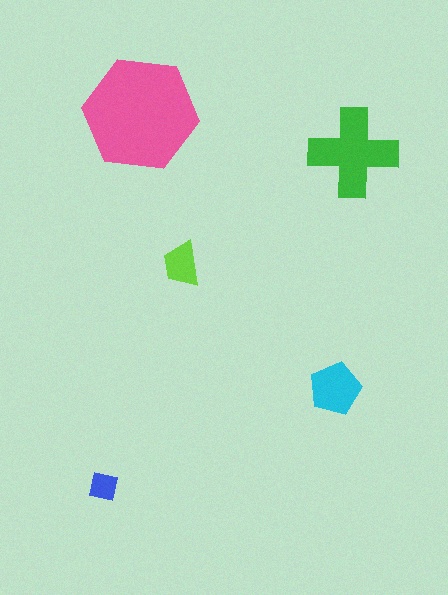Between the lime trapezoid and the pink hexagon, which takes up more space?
The pink hexagon.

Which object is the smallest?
The blue square.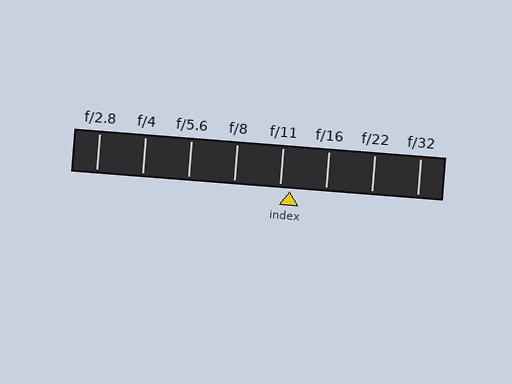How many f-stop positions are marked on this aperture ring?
There are 8 f-stop positions marked.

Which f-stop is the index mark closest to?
The index mark is closest to f/11.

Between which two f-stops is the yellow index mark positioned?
The index mark is between f/11 and f/16.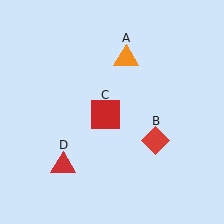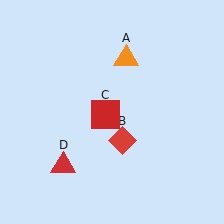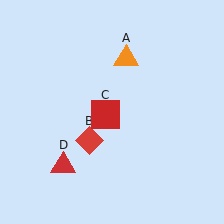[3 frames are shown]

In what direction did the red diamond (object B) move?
The red diamond (object B) moved left.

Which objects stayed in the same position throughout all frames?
Orange triangle (object A) and red square (object C) and red triangle (object D) remained stationary.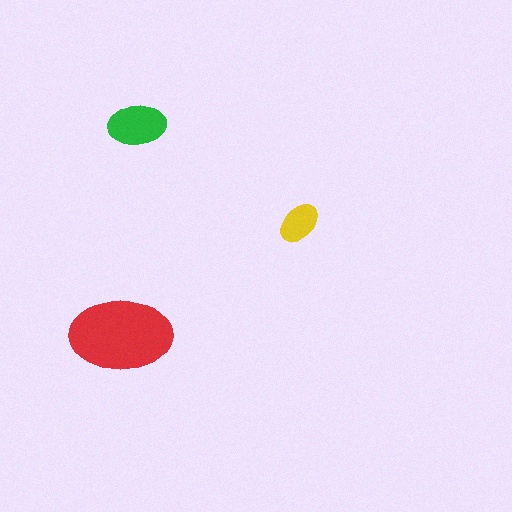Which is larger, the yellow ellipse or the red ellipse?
The red one.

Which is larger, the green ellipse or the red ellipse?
The red one.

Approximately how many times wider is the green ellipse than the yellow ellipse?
About 1.5 times wider.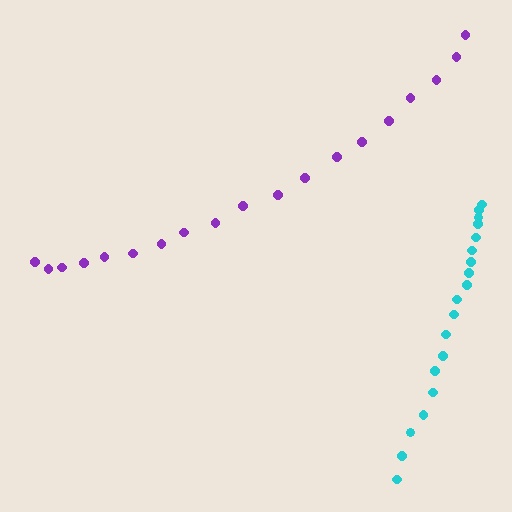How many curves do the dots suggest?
There are 2 distinct paths.